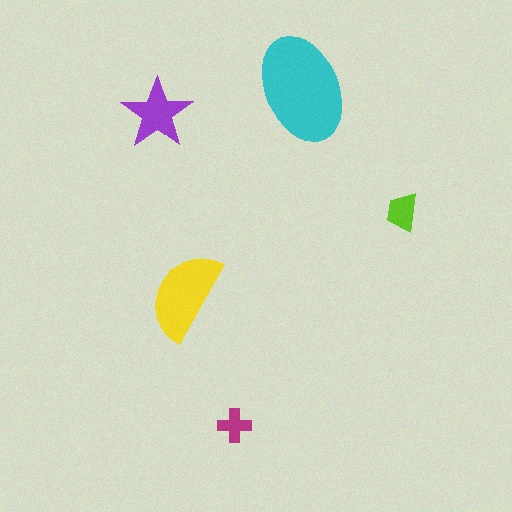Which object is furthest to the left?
The purple star is leftmost.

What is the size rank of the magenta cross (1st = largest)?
5th.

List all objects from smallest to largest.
The magenta cross, the lime trapezoid, the purple star, the yellow semicircle, the cyan ellipse.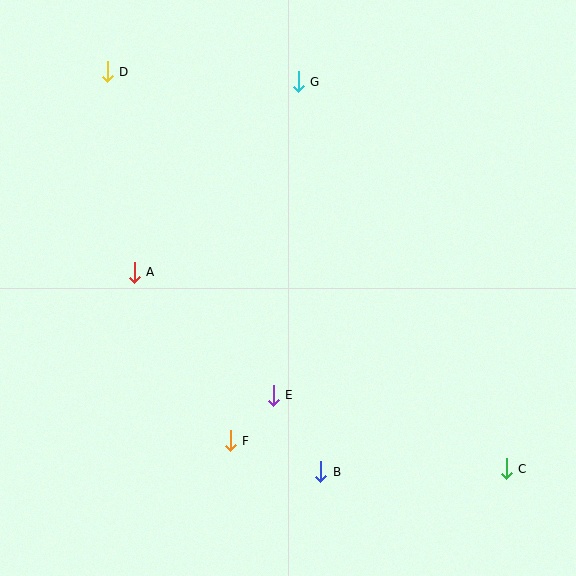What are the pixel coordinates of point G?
Point G is at (298, 82).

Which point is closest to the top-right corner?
Point G is closest to the top-right corner.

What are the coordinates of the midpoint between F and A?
The midpoint between F and A is at (182, 357).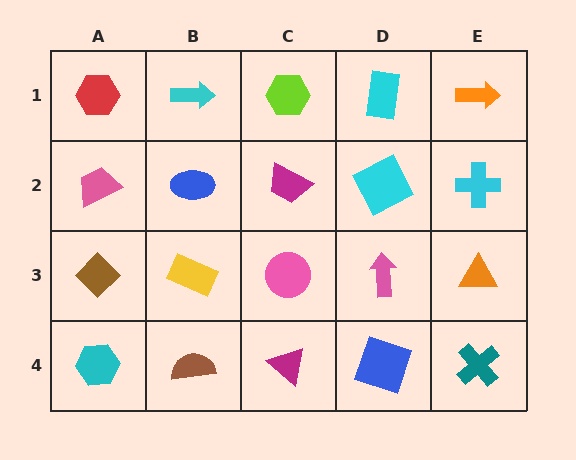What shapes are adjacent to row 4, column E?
An orange triangle (row 3, column E), a blue square (row 4, column D).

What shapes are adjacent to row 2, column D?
A cyan rectangle (row 1, column D), a pink arrow (row 3, column D), a magenta trapezoid (row 2, column C), a cyan cross (row 2, column E).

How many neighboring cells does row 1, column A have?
2.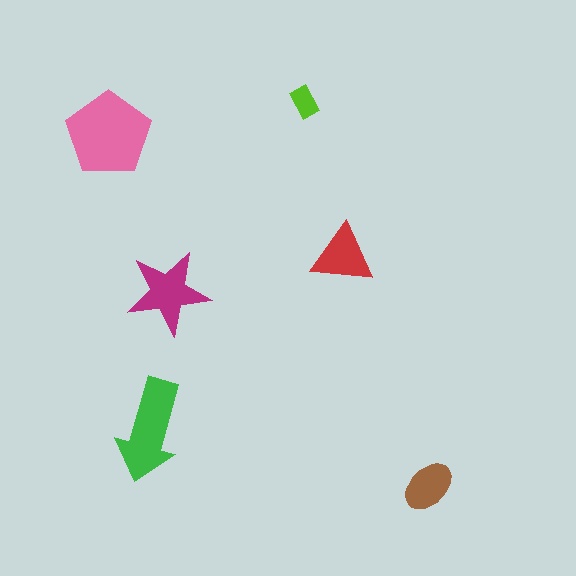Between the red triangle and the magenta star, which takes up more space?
The magenta star.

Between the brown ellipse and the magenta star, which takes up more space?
The magenta star.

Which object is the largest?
The pink pentagon.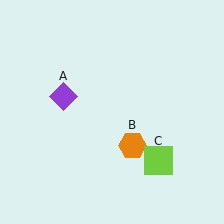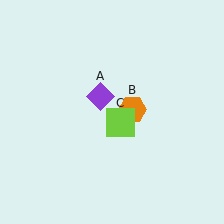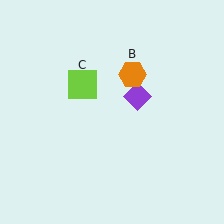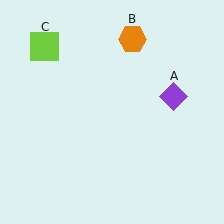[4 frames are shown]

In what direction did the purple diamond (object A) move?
The purple diamond (object A) moved right.